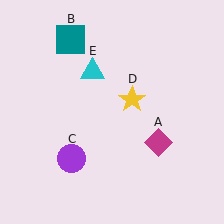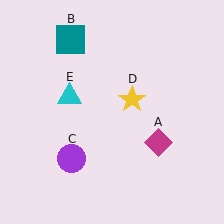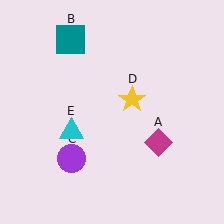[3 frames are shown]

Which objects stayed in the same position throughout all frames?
Magenta diamond (object A) and teal square (object B) and purple circle (object C) and yellow star (object D) remained stationary.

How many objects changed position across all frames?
1 object changed position: cyan triangle (object E).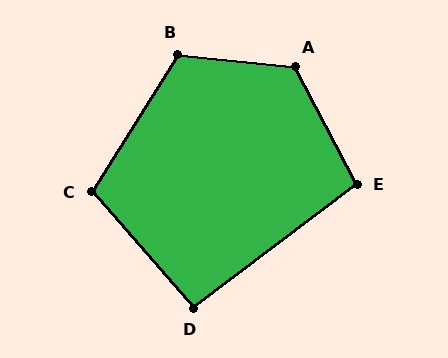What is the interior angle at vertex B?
Approximately 116 degrees (obtuse).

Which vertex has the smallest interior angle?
D, at approximately 94 degrees.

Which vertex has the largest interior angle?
A, at approximately 124 degrees.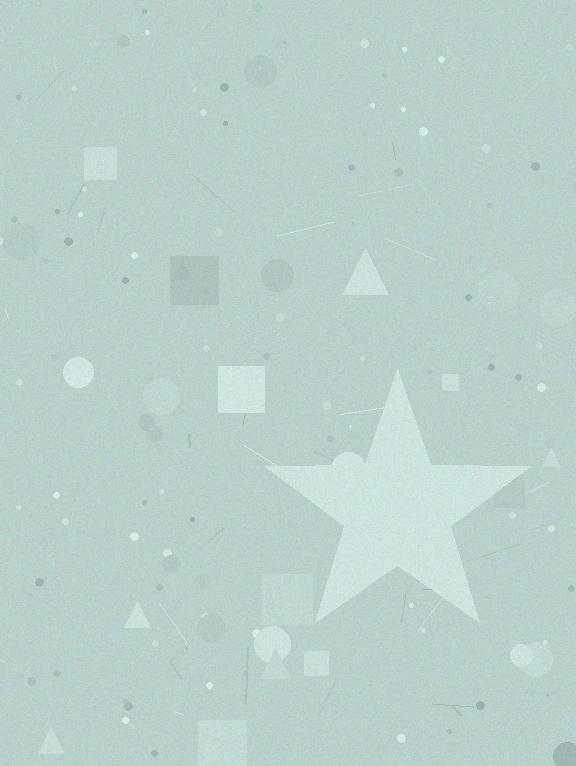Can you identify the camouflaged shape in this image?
The camouflaged shape is a star.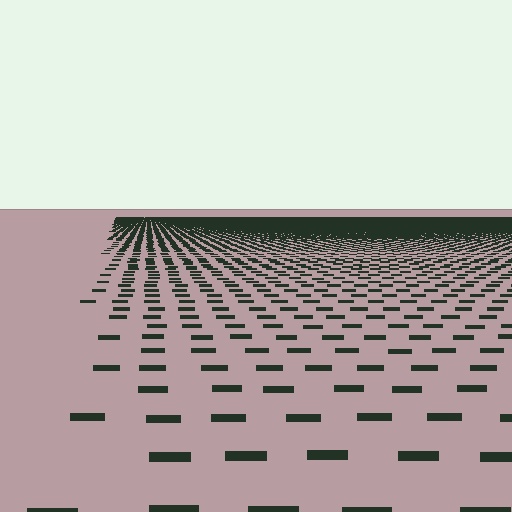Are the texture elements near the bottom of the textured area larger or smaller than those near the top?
Larger. Near the bottom, elements are closer to the viewer and appear at a bigger on-screen size.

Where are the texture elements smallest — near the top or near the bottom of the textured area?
Near the top.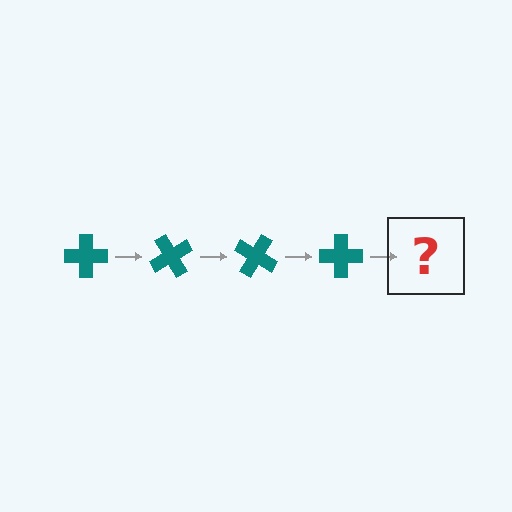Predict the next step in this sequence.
The next step is a teal cross rotated 240 degrees.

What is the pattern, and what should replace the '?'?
The pattern is that the cross rotates 60 degrees each step. The '?' should be a teal cross rotated 240 degrees.